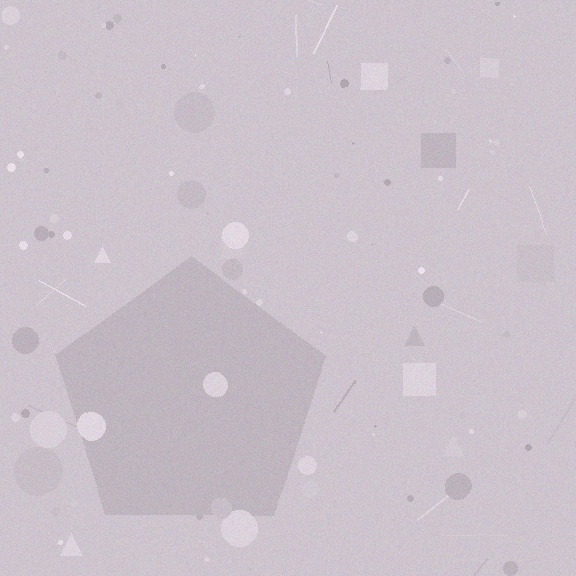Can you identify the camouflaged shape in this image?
The camouflaged shape is a pentagon.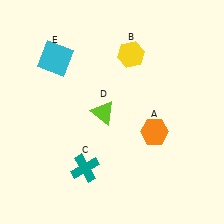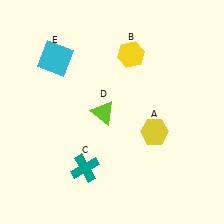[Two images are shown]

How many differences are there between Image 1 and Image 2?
There is 1 difference between the two images.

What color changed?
The hexagon (A) changed from orange in Image 1 to yellow in Image 2.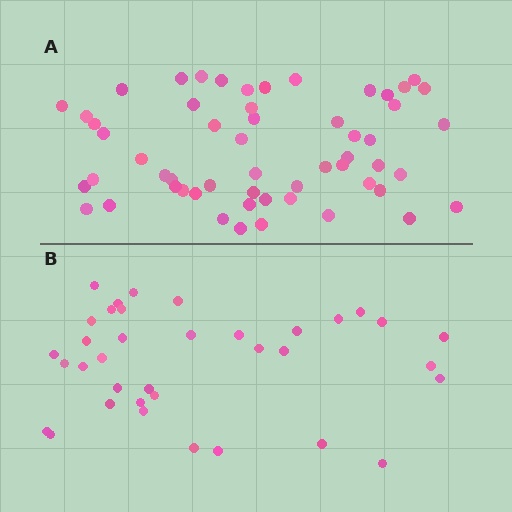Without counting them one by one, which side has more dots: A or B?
Region A (the top region) has more dots.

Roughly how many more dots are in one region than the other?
Region A has approximately 20 more dots than region B.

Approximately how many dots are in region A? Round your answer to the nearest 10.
About 60 dots. (The exact count is 56, which rounds to 60.)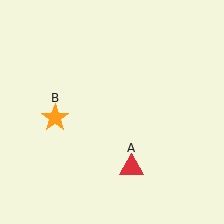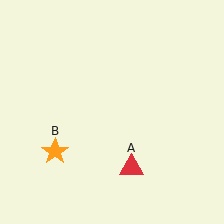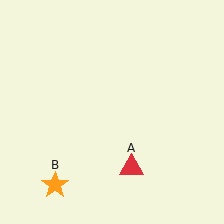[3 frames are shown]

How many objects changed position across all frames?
1 object changed position: orange star (object B).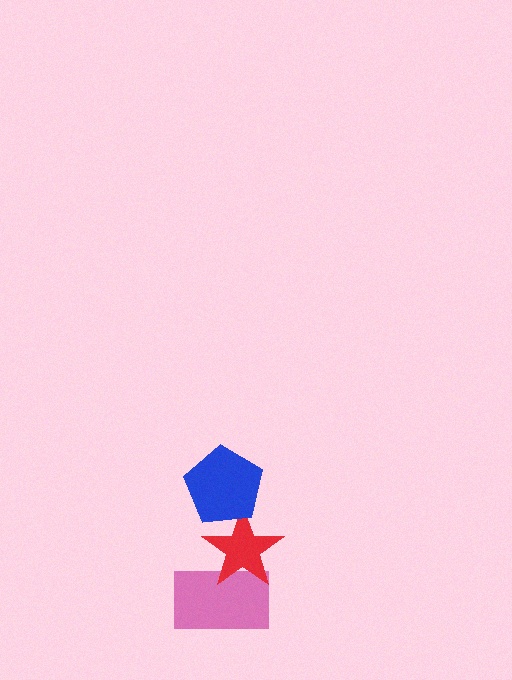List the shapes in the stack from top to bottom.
From top to bottom: the blue pentagon, the red star, the pink rectangle.